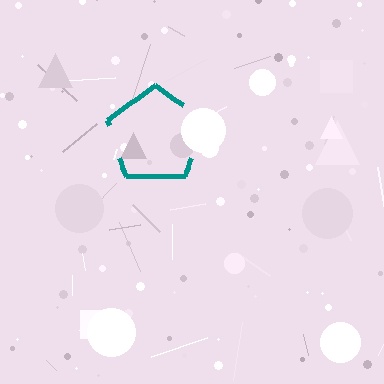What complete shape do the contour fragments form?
The contour fragments form a pentagon.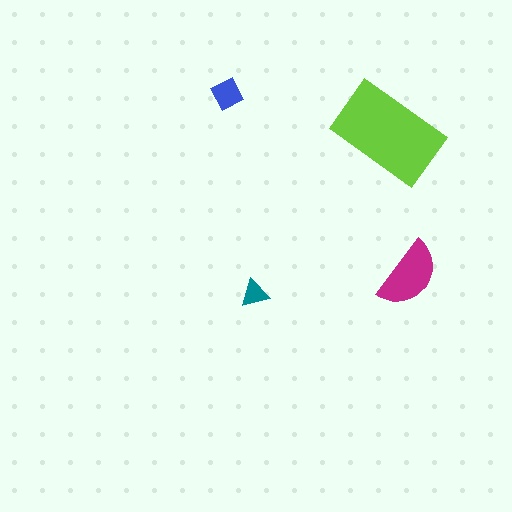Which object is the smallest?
The teal triangle.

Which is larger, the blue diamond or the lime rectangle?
The lime rectangle.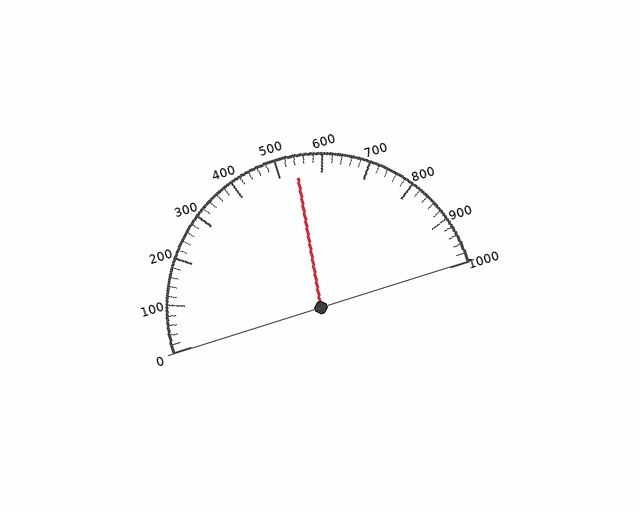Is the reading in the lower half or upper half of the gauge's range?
The reading is in the upper half of the range (0 to 1000).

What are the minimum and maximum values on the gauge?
The gauge ranges from 0 to 1000.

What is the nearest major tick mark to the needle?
The nearest major tick mark is 500.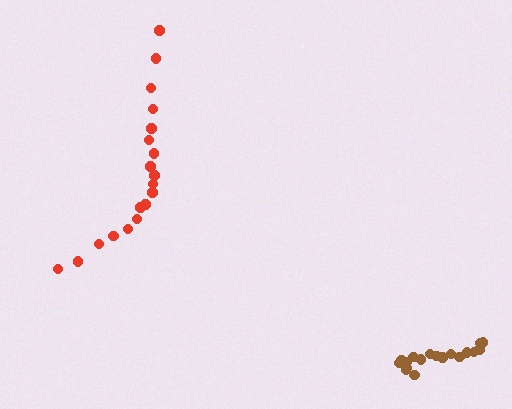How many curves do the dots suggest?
There are 2 distinct paths.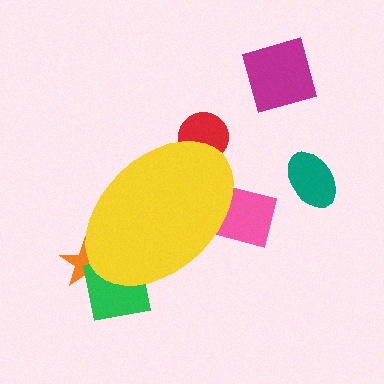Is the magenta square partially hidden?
No, the magenta square is fully visible.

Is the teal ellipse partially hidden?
No, the teal ellipse is fully visible.